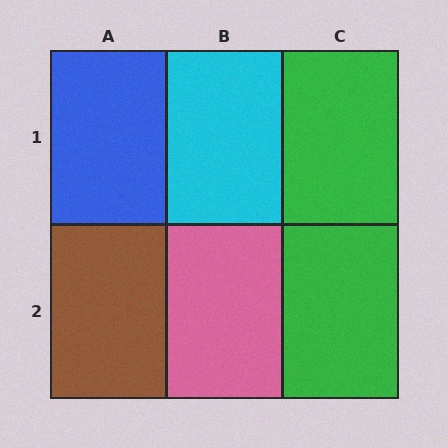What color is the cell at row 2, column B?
Pink.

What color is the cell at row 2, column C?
Green.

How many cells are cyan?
1 cell is cyan.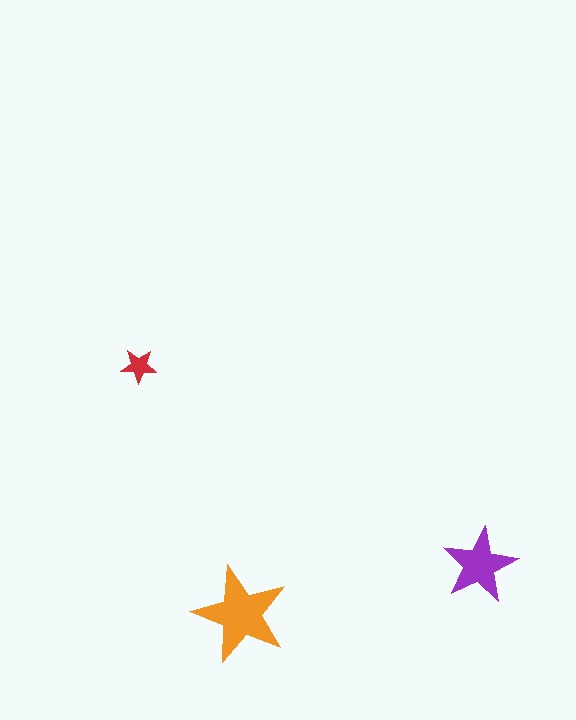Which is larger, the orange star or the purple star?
The orange one.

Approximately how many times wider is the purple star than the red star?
About 2 times wider.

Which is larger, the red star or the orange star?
The orange one.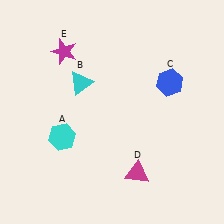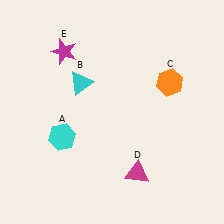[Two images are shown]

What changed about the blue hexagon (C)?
In Image 1, C is blue. In Image 2, it changed to orange.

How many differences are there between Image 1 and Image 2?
There is 1 difference between the two images.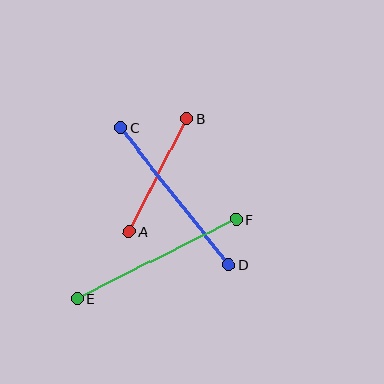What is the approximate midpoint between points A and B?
The midpoint is at approximately (158, 175) pixels.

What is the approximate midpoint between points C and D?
The midpoint is at approximately (175, 196) pixels.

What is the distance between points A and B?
The distance is approximately 127 pixels.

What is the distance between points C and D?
The distance is approximately 175 pixels.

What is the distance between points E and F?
The distance is approximately 178 pixels.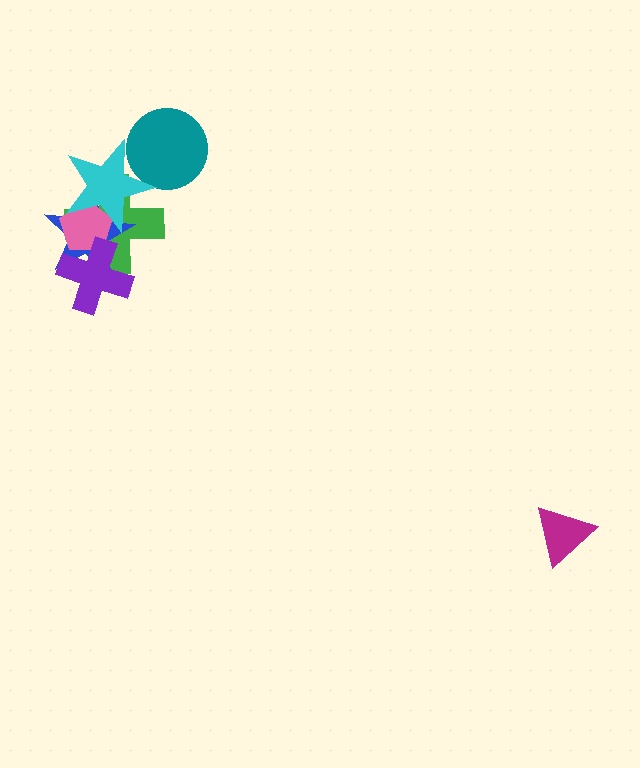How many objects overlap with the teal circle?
1 object overlaps with the teal circle.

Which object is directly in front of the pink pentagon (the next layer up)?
The purple cross is directly in front of the pink pentagon.